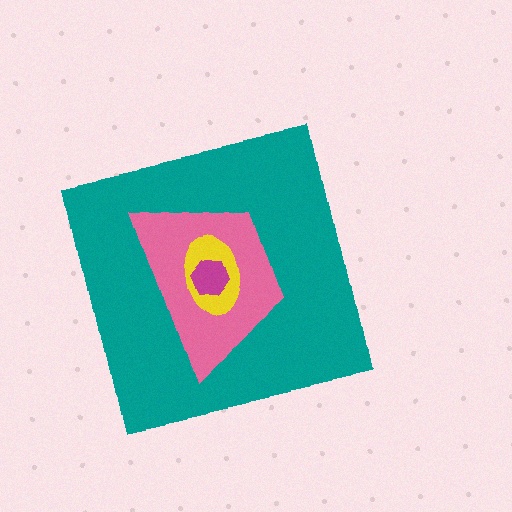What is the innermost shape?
The magenta hexagon.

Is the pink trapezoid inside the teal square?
Yes.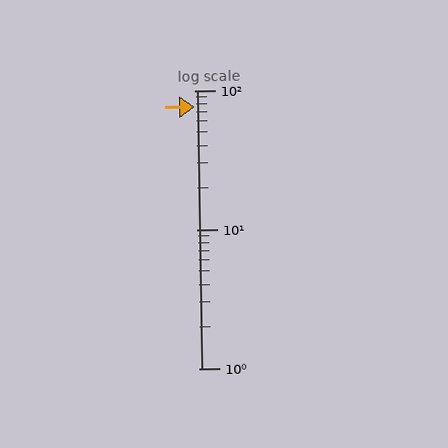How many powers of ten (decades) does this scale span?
The scale spans 2 decades, from 1 to 100.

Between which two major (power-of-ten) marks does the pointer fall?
The pointer is between 10 and 100.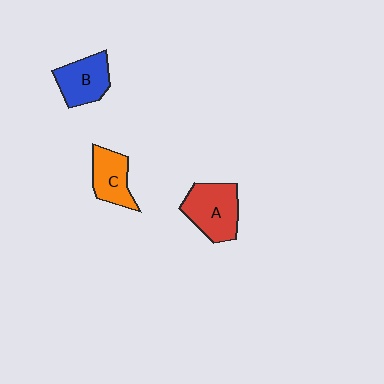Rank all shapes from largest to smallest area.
From largest to smallest: A (red), B (blue), C (orange).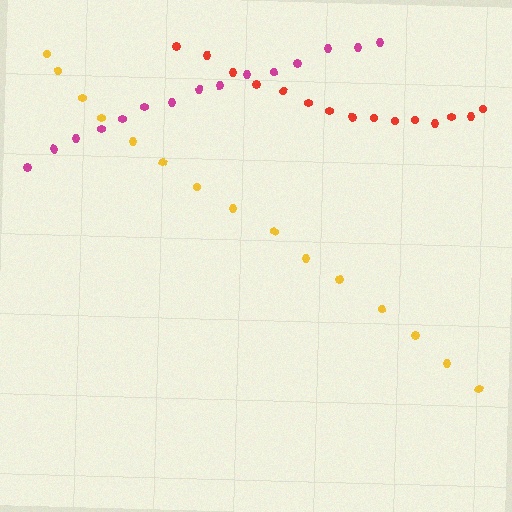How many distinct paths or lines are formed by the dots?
There are 3 distinct paths.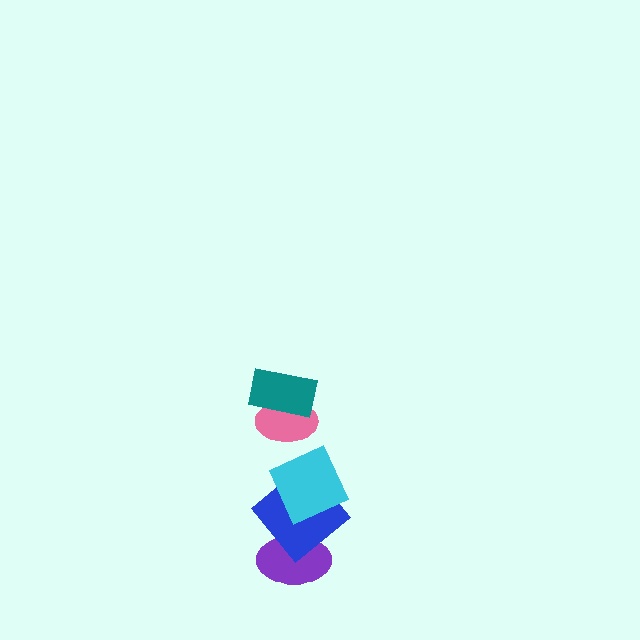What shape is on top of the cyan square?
The pink ellipse is on top of the cyan square.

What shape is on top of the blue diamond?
The cyan square is on top of the blue diamond.